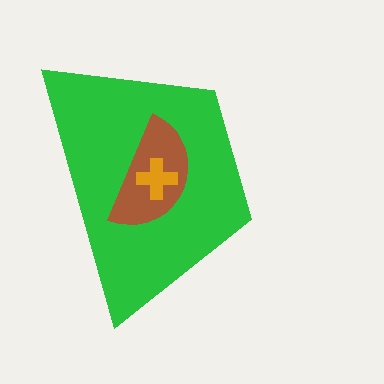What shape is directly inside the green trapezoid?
The brown semicircle.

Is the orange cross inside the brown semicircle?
Yes.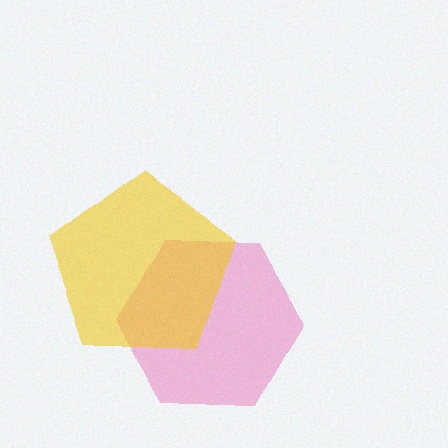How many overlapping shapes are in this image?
There are 2 overlapping shapes in the image.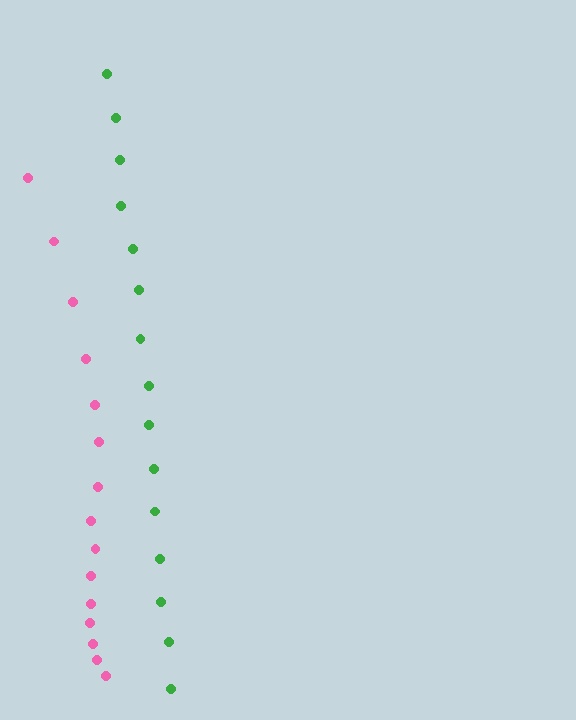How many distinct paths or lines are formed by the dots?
There are 2 distinct paths.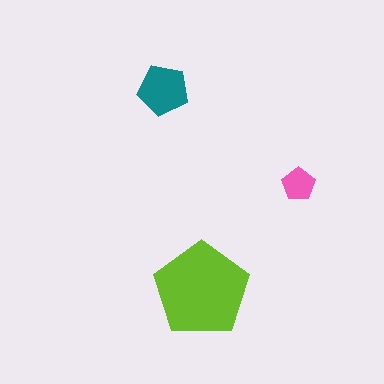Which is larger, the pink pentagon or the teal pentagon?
The teal one.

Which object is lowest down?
The lime pentagon is bottommost.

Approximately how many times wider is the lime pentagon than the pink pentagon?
About 3 times wider.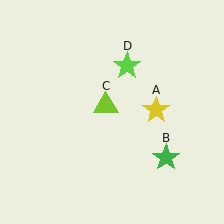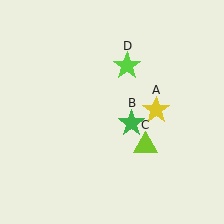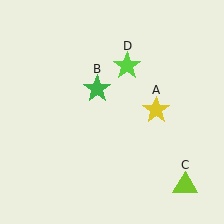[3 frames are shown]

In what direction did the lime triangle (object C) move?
The lime triangle (object C) moved down and to the right.